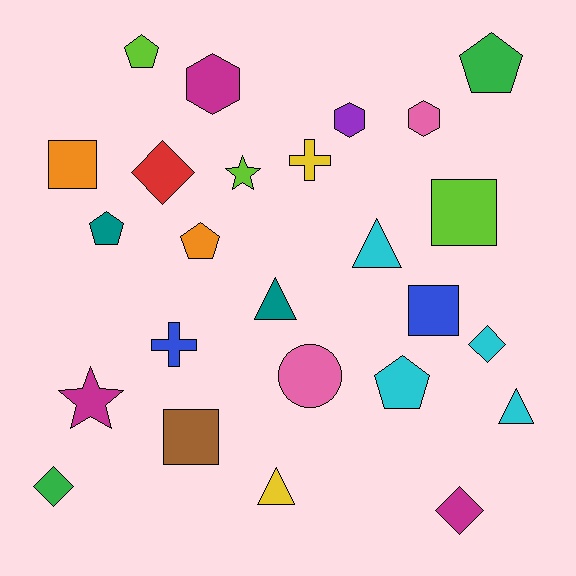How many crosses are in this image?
There are 2 crosses.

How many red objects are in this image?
There is 1 red object.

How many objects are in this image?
There are 25 objects.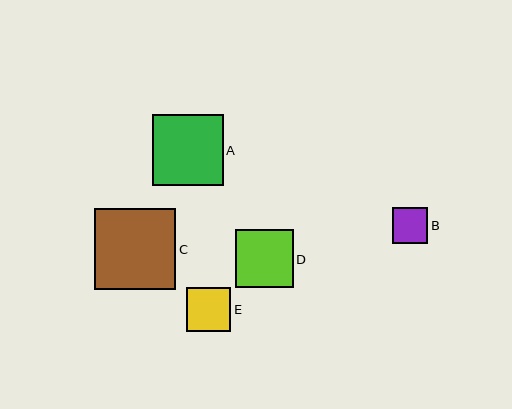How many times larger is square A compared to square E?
Square A is approximately 1.6 times the size of square E.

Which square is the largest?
Square C is the largest with a size of approximately 81 pixels.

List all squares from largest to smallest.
From largest to smallest: C, A, D, E, B.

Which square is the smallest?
Square B is the smallest with a size of approximately 35 pixels.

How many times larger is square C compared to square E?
Square C is approximately 1.8 times the size of square E.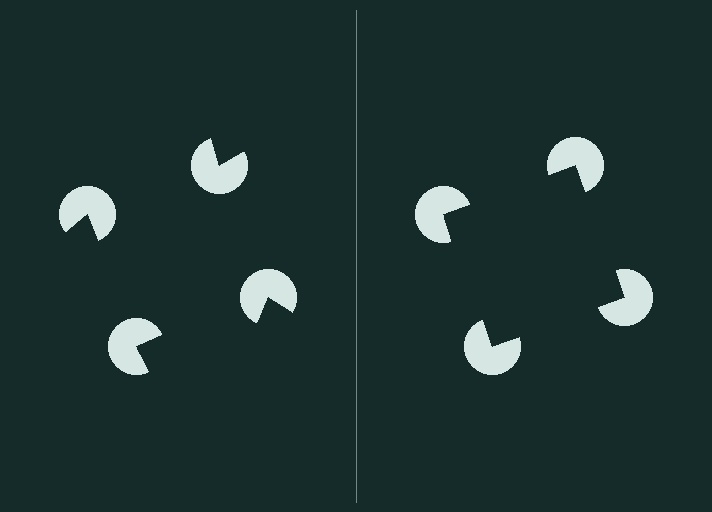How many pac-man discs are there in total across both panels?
8 — 4 on each side.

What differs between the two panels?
The pac-man discs are positioned identically on both sides; only the wedge orientations differ. On the right they align to a square; on the left they are misaligned.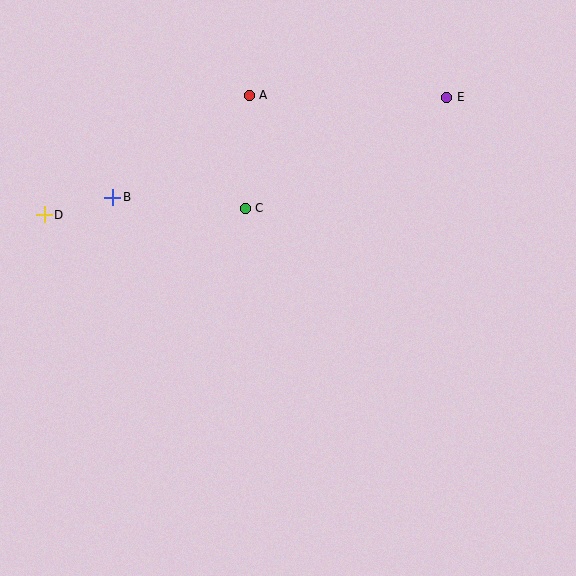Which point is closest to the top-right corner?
Point E is closest to the top-right corner.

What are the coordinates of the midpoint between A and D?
The midpoint between A and D is at (147, 155).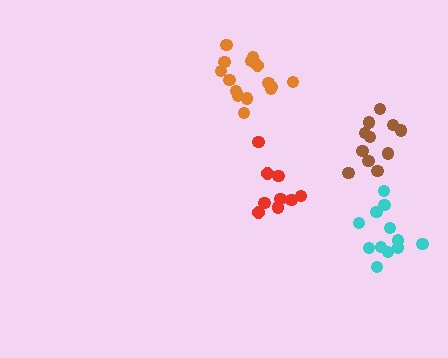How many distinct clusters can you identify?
There are 4 distinct clusters.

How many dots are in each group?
Group 1: 15 dots, Group 2: 9 dots, Group 3: 12 dots, Group 4: 12 dots (48 total).